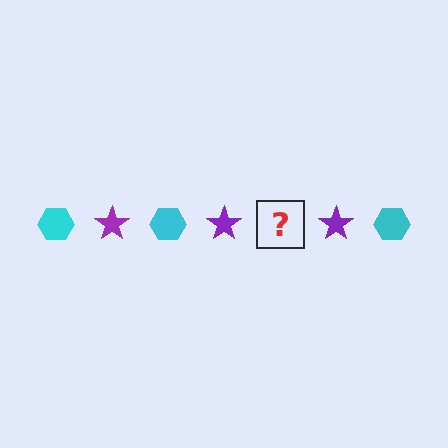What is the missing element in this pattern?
The missing element is a cyan hexagon.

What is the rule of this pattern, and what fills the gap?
The rule is that the pattern alternates between cyan hexagon and purple star. The gap should be filled with a cyan hexagon.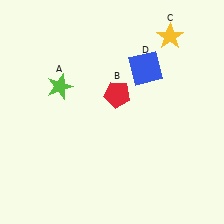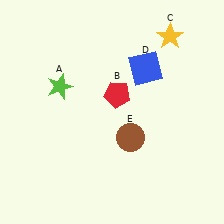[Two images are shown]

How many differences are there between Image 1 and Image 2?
There is 1 difference between the two images.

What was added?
A brown circle (E) was added in Image 2.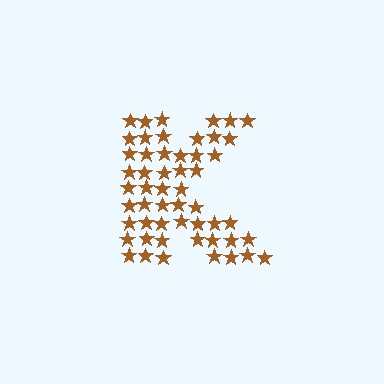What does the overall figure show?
The overall figure shows the letter K.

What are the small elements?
The small elements are stars.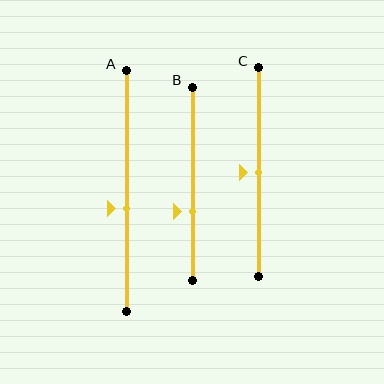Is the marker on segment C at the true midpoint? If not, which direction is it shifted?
Yes, the marker on segment C is at the true midpoint.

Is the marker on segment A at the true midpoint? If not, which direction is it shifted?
No, the marker on segment A is shifted downward by about 7% of the segment length.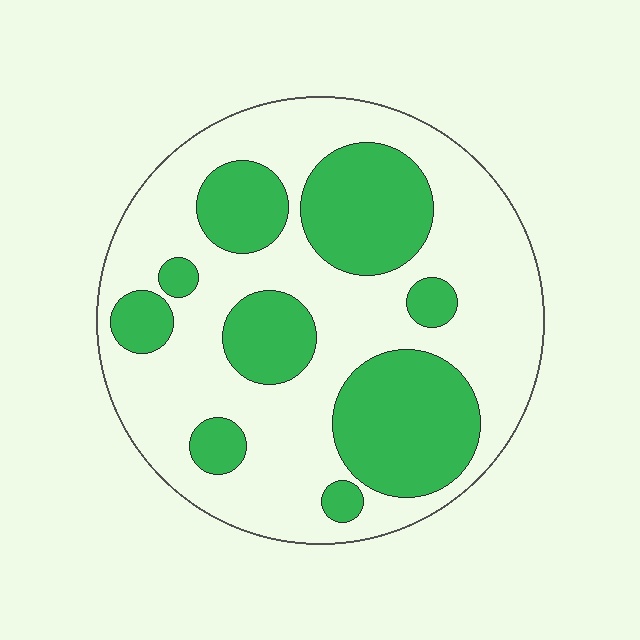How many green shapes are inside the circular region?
9.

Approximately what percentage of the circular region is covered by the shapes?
Approximately 35%.